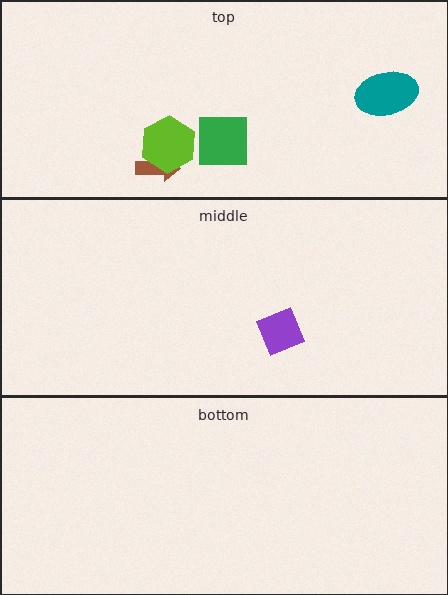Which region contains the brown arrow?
The top region.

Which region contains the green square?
The top region.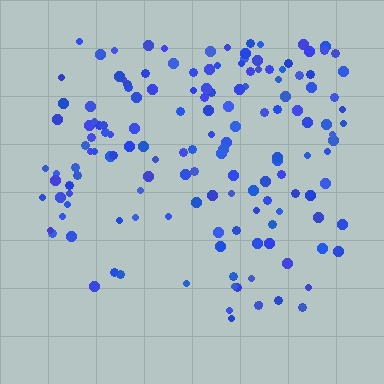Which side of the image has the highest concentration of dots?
The top.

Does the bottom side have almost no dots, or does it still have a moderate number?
Still a moderate number, just noticeably fewer than the top.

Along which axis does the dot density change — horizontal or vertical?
Vertical.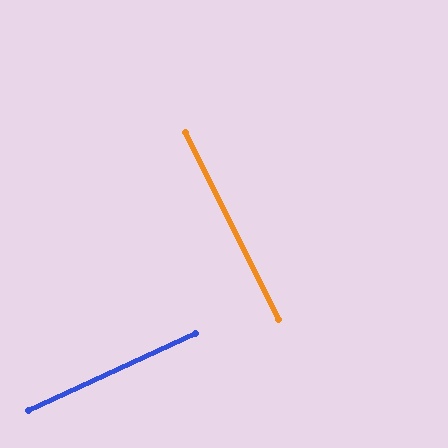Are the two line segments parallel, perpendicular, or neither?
Perpendicular — they meet at approximately 88°.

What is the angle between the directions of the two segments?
Approximately 88 degrees.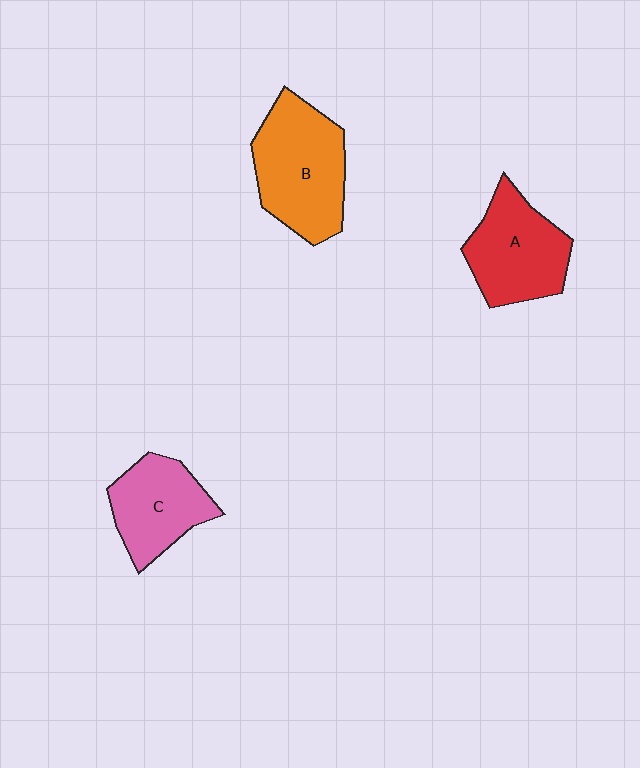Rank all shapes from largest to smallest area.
From largest to smallest: B (orange), A (red), C (pink).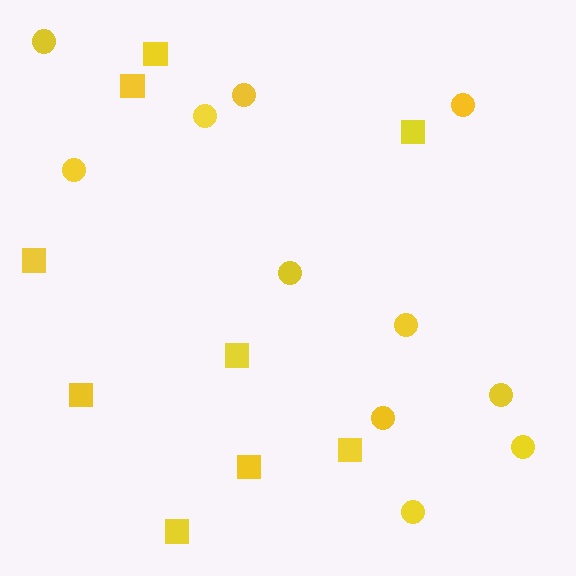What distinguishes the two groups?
There are 2 groups: one group of squares (9) and one group of circles (11).